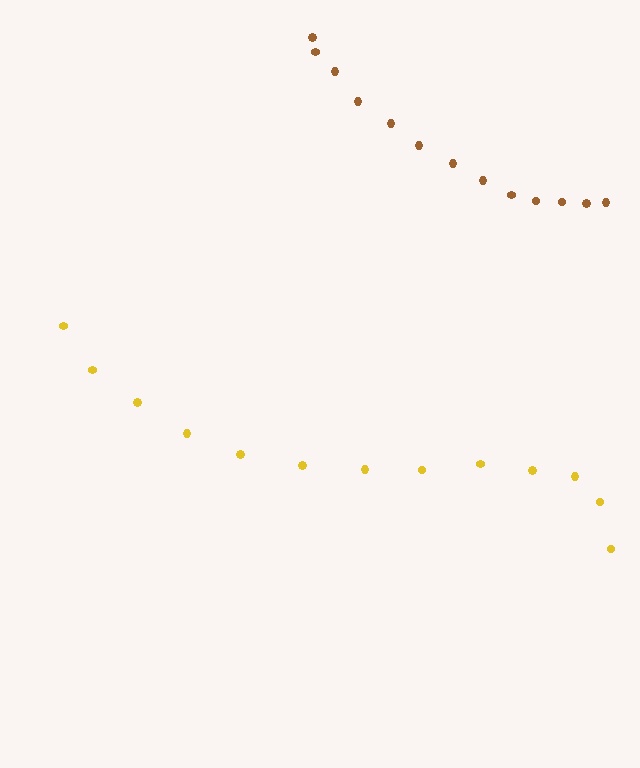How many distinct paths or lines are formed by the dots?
There are 2 distinct paths.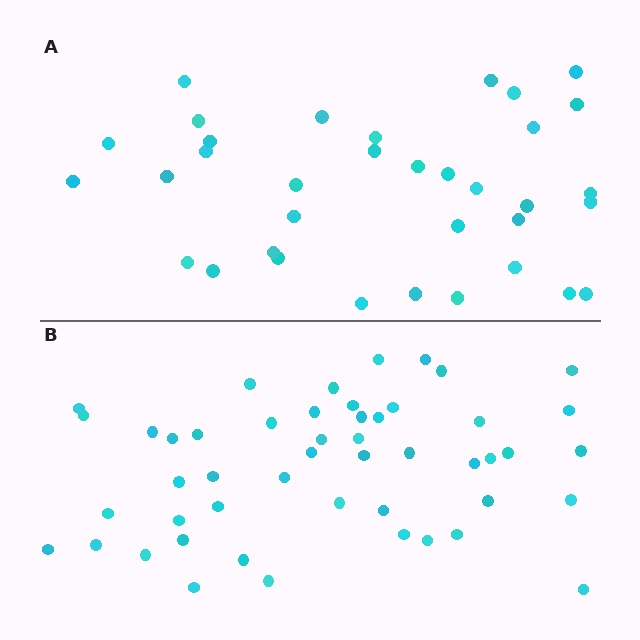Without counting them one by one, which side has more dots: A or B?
Region B (the bottom region) has more dots.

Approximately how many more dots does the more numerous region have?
Region B has approximately 15 more dots than region A.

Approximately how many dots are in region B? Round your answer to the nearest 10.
About 50 dots. (The exact count is 49, which rounds to 50.)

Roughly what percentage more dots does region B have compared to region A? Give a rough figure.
About 40% more.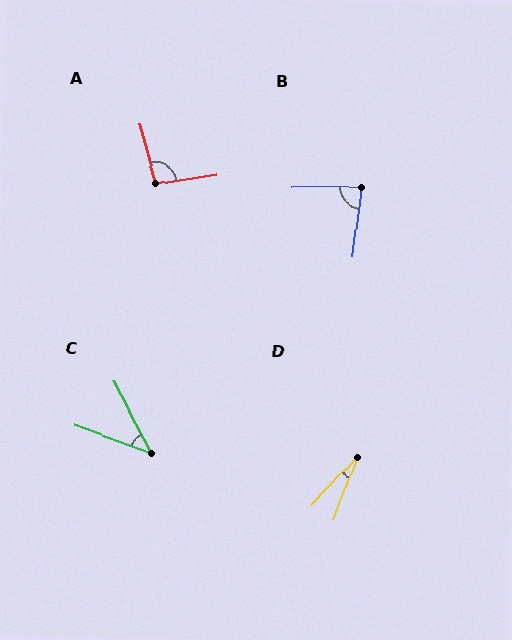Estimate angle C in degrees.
Approximately 42 degrees.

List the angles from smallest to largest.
D (22°), C (42°), B (81°), A (96°).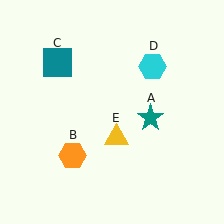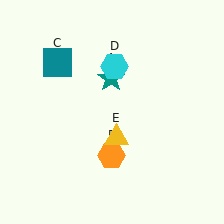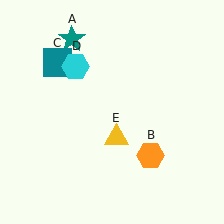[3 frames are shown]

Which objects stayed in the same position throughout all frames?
Teal square (object C) and yellow triangle (object E) remained stationary.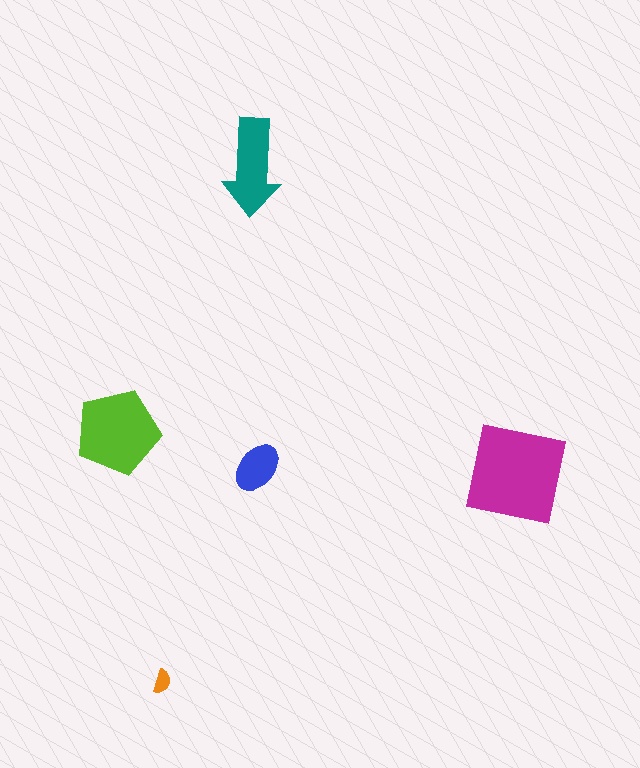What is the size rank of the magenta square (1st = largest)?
1st.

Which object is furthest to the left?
The lime pentagon is leftmost.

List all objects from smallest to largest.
The orange semicircle, the blue ellipse, the teal arrow, the lime pentagon, the magenta square.